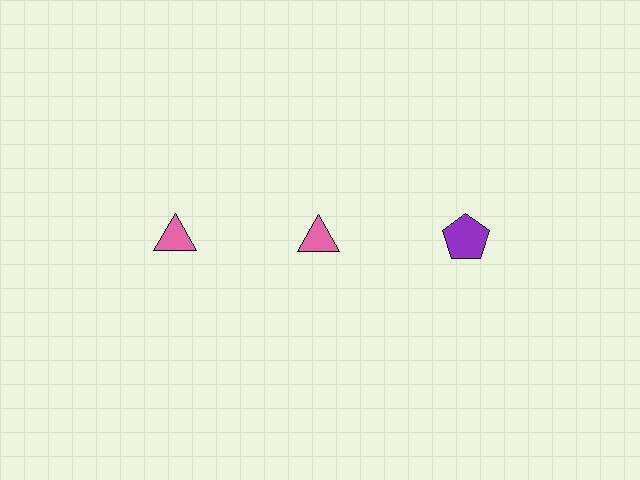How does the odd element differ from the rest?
It differs in both color (purple instead of pink) and shape (pentagon instead of triangle).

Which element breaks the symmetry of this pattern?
The purple pentagon in the top row, center column breaks the symmetry. All other shapes are pink triangles.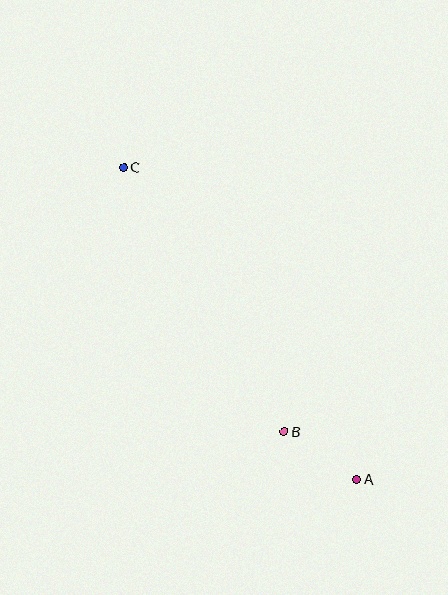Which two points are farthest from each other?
Points A and C are farthest from each other.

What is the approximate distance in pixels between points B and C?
The distance between B and C is approximately 310 pixels.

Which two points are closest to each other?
Points A and B are closest to each other.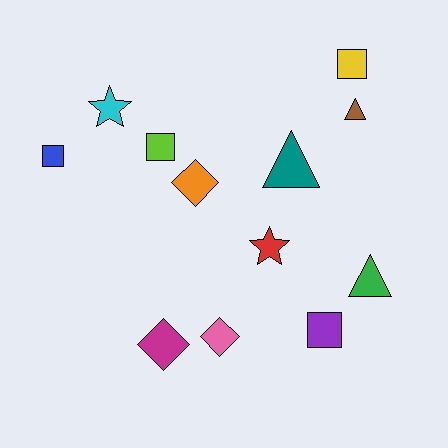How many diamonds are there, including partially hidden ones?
There are 3 diamonds.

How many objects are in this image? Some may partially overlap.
There are 12 objects.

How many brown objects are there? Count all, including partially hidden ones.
There is 1 brown object.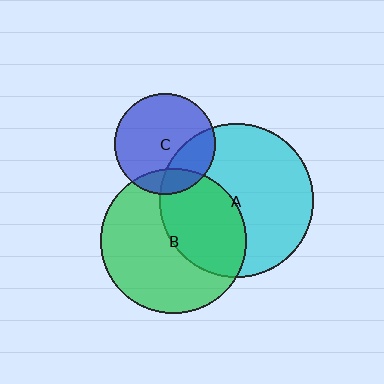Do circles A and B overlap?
Yes.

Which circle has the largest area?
Circle A (cyan).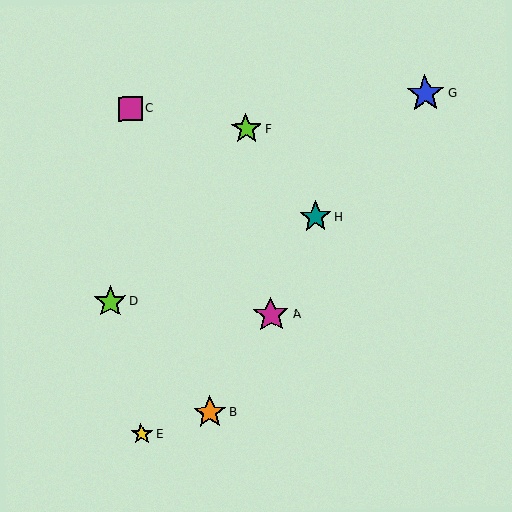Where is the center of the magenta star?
The center of the magenta star is at (271, 315).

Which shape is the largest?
The blue star (labeled G) is the largest.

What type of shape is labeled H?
Shape H is a teal star.